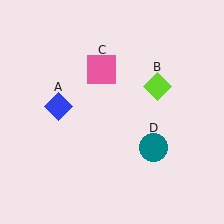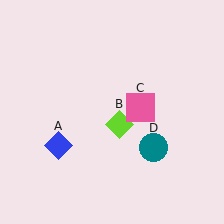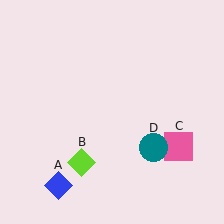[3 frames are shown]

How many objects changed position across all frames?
3 objects changed position: blue diamond (object A), lime diamond (object B), pink square (object C).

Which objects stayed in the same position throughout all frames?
Teal circle (object D) remained stationary.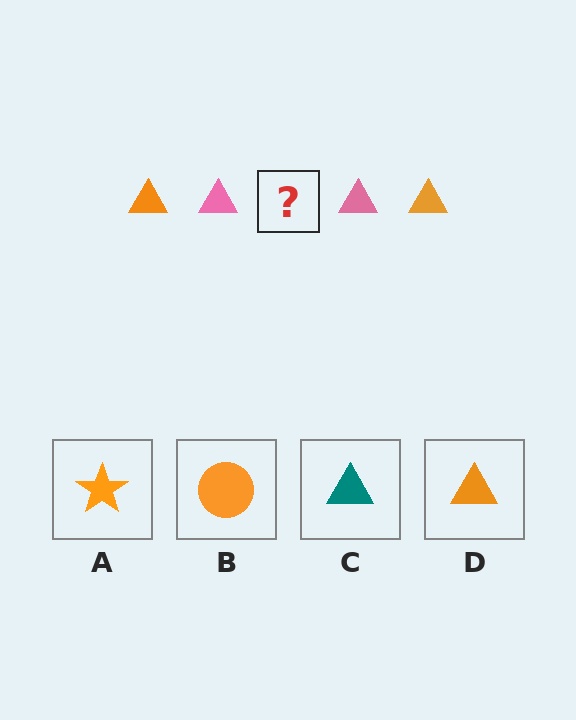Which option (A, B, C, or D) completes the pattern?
D.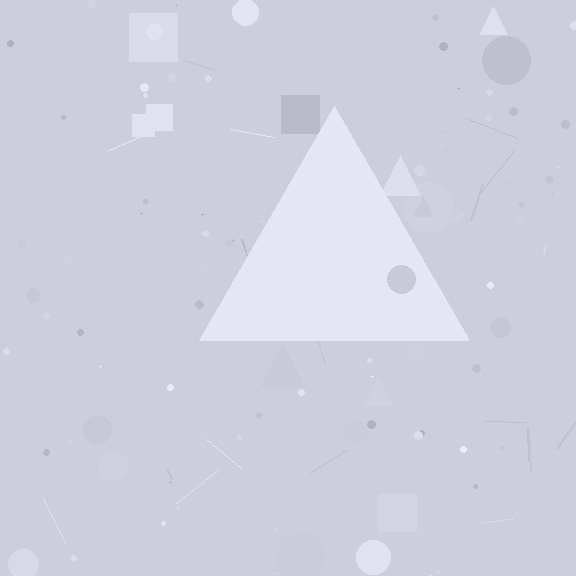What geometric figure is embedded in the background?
A triangle is embedded in the background.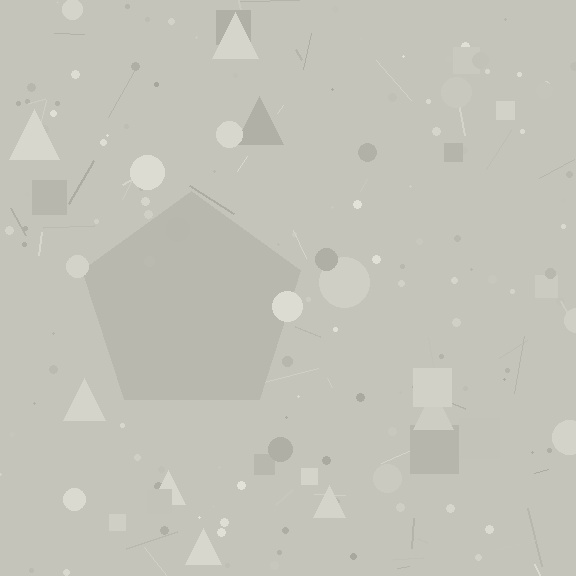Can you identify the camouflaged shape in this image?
The camouflaged shape is a pentagon.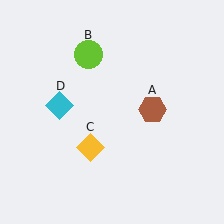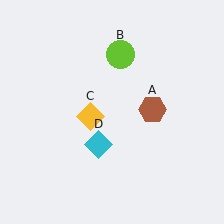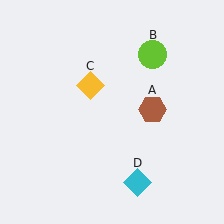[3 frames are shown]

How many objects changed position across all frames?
3 objects changed position: lime circle (object B), yellow diamond (object C), cyan diamond (object D).